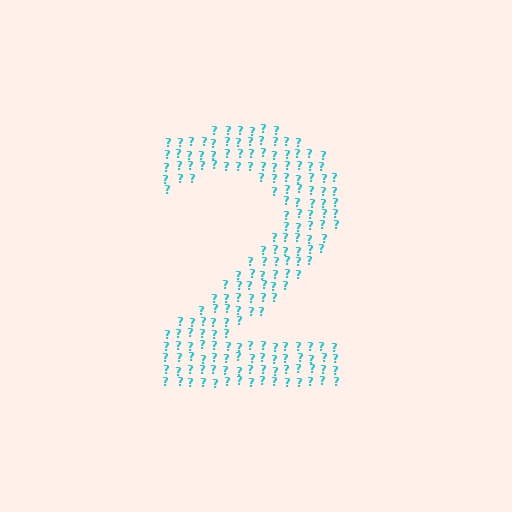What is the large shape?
The large shape is the digit 2.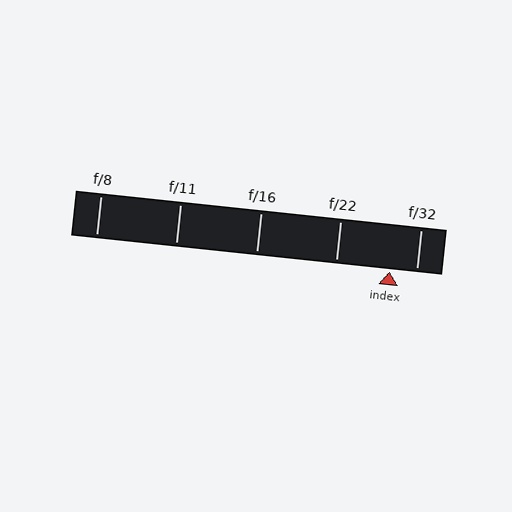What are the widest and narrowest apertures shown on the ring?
The widest aperture shown is f/8 and the narrowest is f/32.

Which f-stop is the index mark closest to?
The index mark is closest to f/32.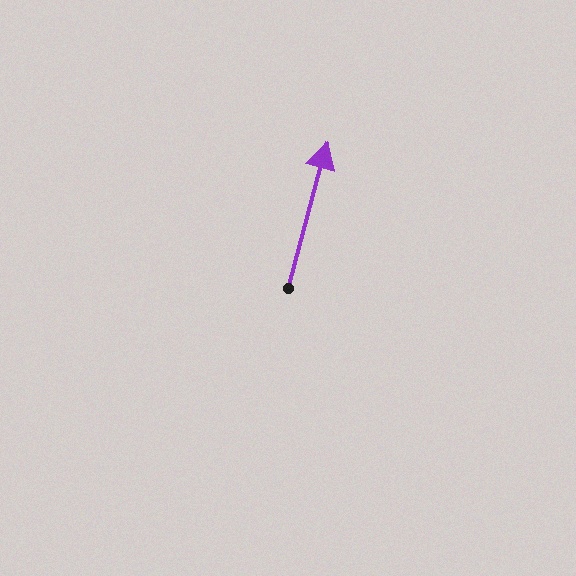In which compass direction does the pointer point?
North.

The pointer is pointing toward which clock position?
Roughly 12 o'clock.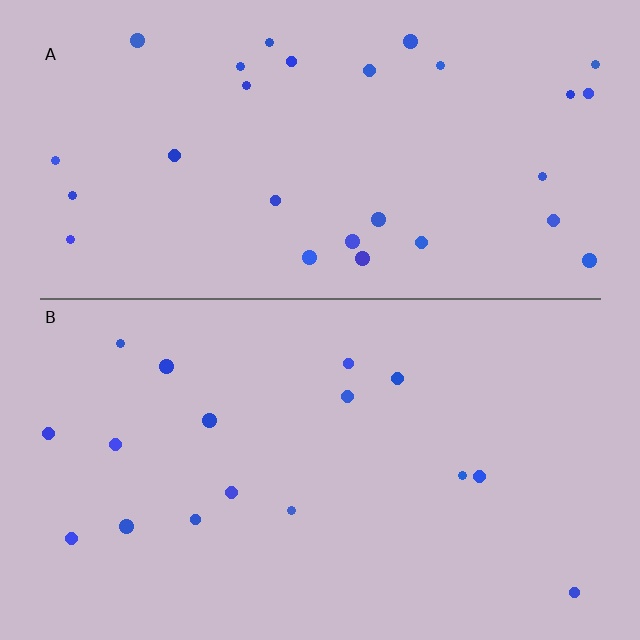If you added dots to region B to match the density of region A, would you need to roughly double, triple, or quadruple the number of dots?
Approximately double.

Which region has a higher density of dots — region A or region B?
A (the top).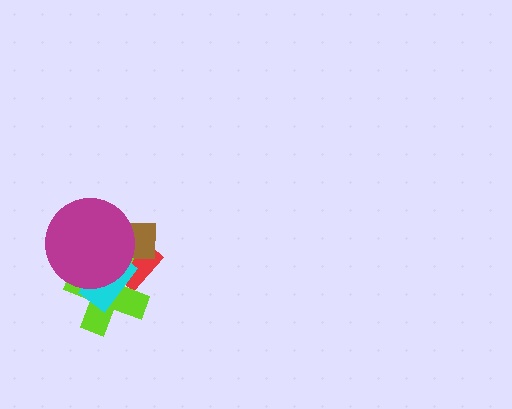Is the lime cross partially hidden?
Yes, it is partially covered by another shape.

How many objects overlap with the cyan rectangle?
3 objects overlap with the cyan rectangle.